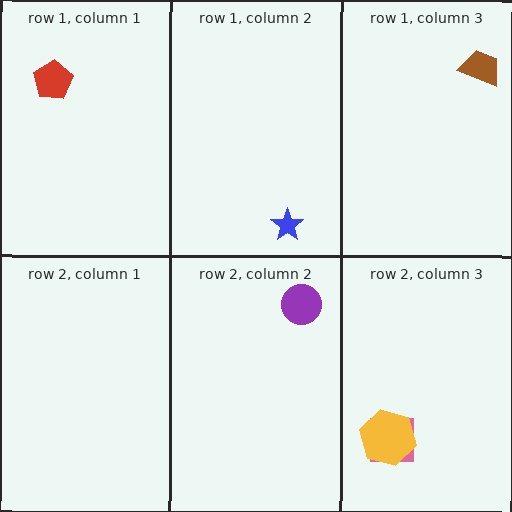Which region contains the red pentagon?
The row 1, column 1 region.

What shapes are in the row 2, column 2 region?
The purple circle.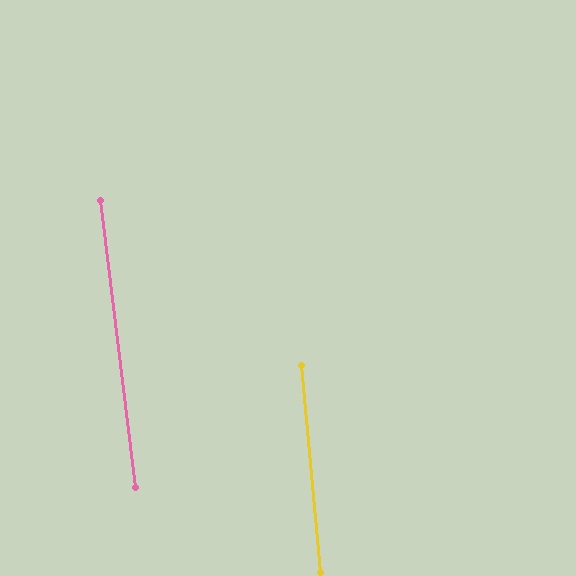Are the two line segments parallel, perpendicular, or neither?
Parallel — their directions differ by only 1.5°.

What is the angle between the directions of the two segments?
Approximately 2 degrees.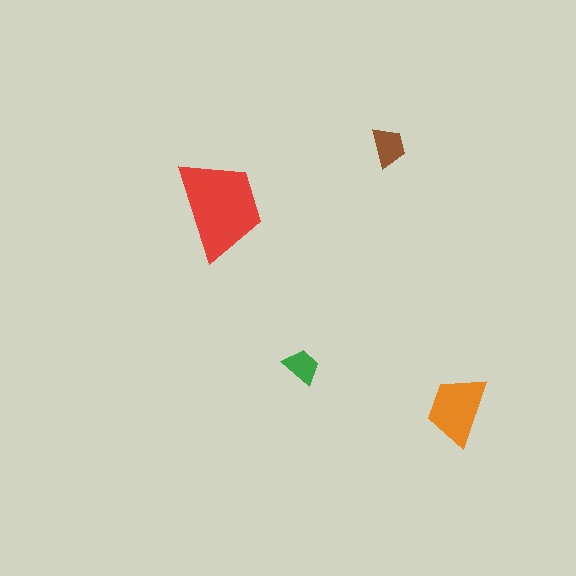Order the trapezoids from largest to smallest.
the red one, the orange one, the brown one, the green one.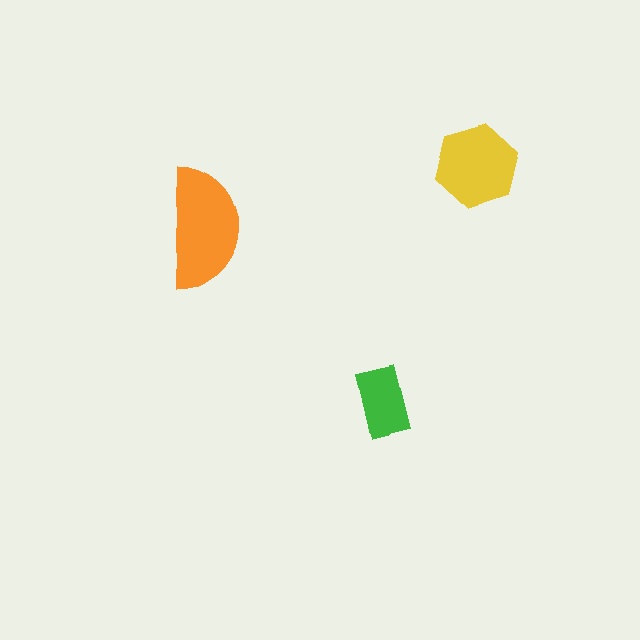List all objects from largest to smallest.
The orange semicircle, the yellow hexagon, the green rectangle.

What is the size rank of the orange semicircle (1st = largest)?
1st.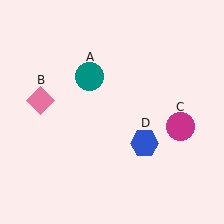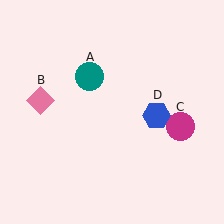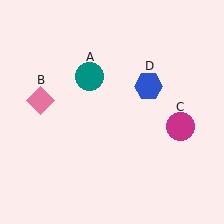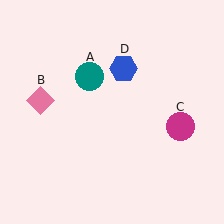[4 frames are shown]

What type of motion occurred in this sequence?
The blue hexagon (object D) rotated counterclockwise around the center of the scene.